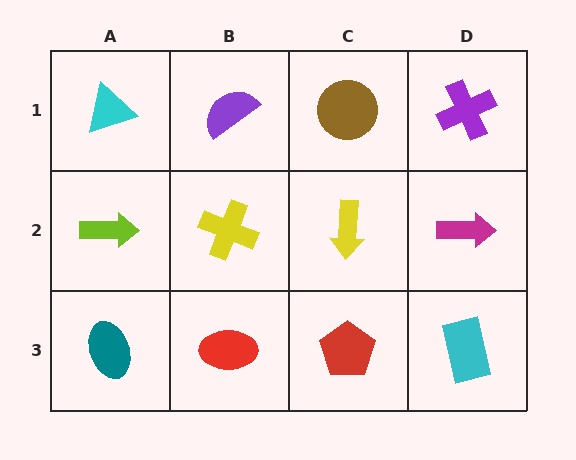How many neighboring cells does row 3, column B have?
3.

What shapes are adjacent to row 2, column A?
A cyan triangle (row 1, column A), a teal ellipse (row 3, column A), a yellow cross (row 2, column B).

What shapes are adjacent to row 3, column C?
A yellow arrow (row 2, column C), a red ellipse (row 3, column B), a cyan rectangle (row 3, column D).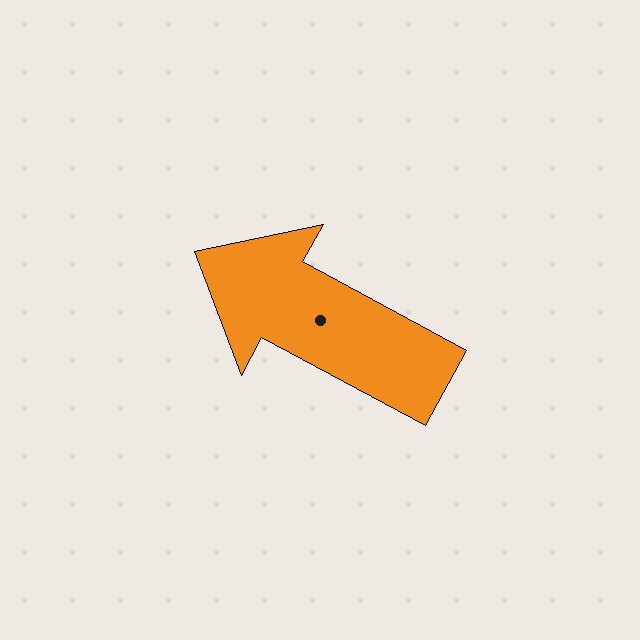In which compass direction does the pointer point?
Northwest.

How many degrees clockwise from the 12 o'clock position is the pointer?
Approximately 298 degrees.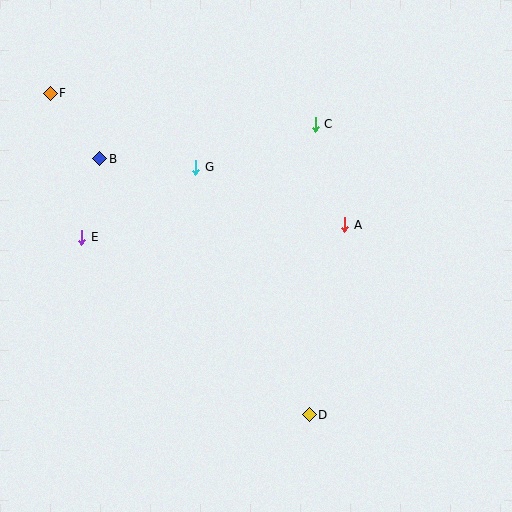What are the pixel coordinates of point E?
Point E is at (82, 237).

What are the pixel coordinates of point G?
Point G is at (196, 167).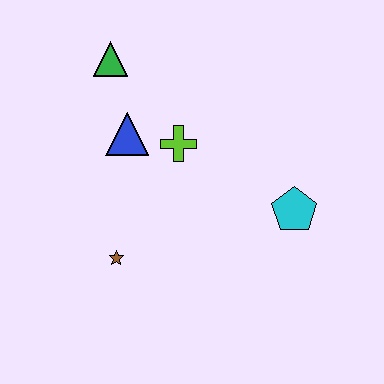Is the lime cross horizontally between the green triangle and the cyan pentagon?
Yes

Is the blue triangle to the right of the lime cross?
No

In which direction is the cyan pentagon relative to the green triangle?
The cyan pentagon is to the right of the green triangle.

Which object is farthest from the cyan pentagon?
The green triangle is farthest from the cyan pentagon.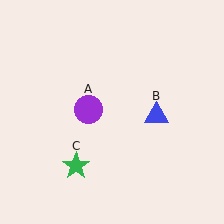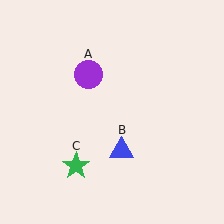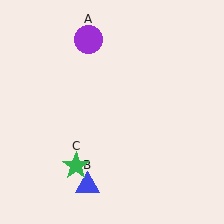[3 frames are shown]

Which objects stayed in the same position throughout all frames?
Green star (object C) remained stationary.